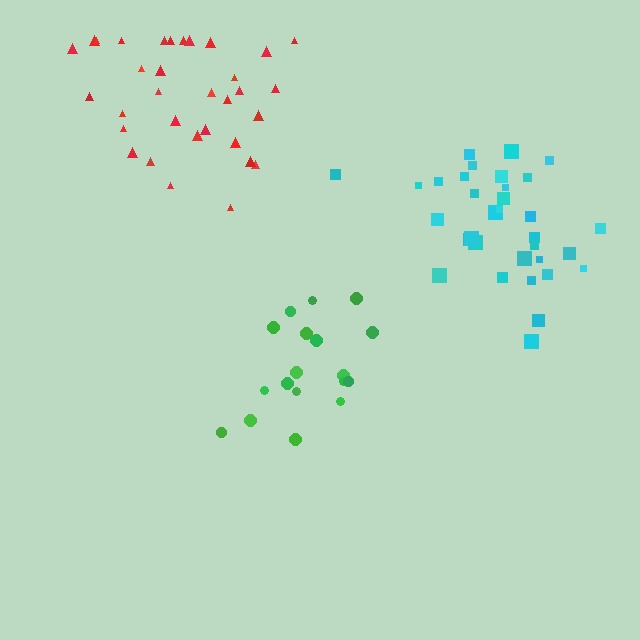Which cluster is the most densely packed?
Cyan.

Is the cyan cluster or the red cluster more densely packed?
Cyan.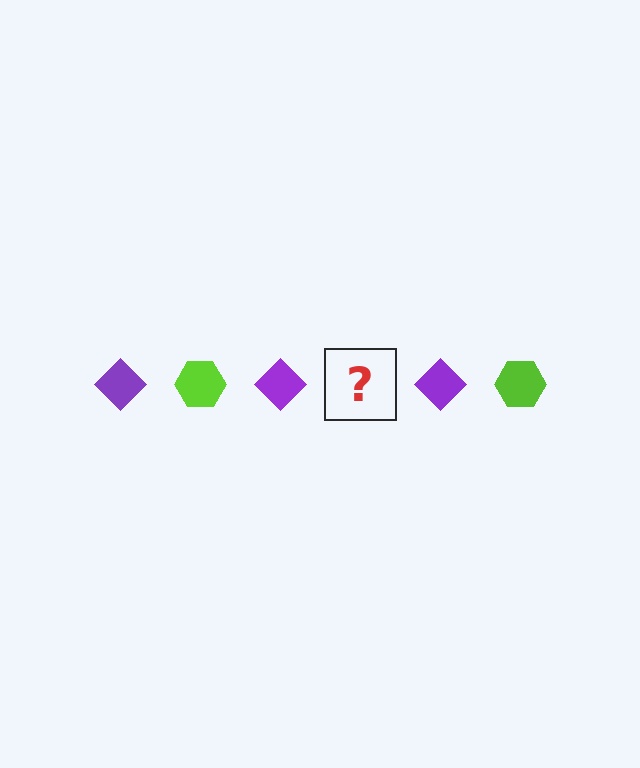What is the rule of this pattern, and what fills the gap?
The rule is that the pattern alternates between purple diamond and lime hexagon. The gap should be filled with a lime hexagon.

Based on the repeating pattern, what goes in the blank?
The blank should be a lime hexagon.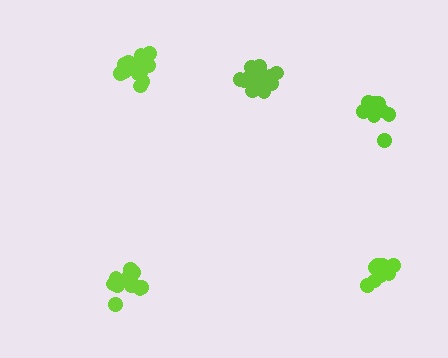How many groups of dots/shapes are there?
There are 5 groups.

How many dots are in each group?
Group 1: 14 dots, Group 2: 12 dots, Group 3: 11 dots, Group 4: 14 dots, Group 5: 11 dots (62 total).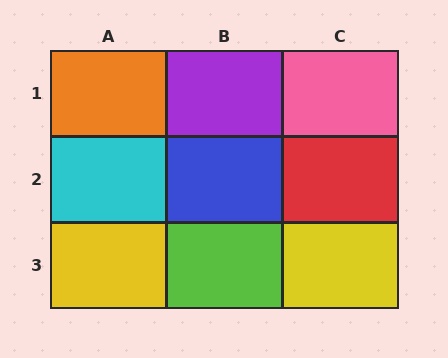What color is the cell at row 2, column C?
Red.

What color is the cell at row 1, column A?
Orange.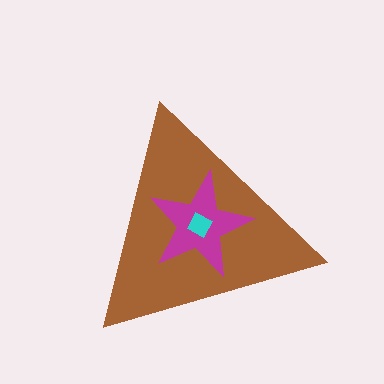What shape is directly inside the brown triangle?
The magenta star.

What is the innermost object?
The cyan diamond.